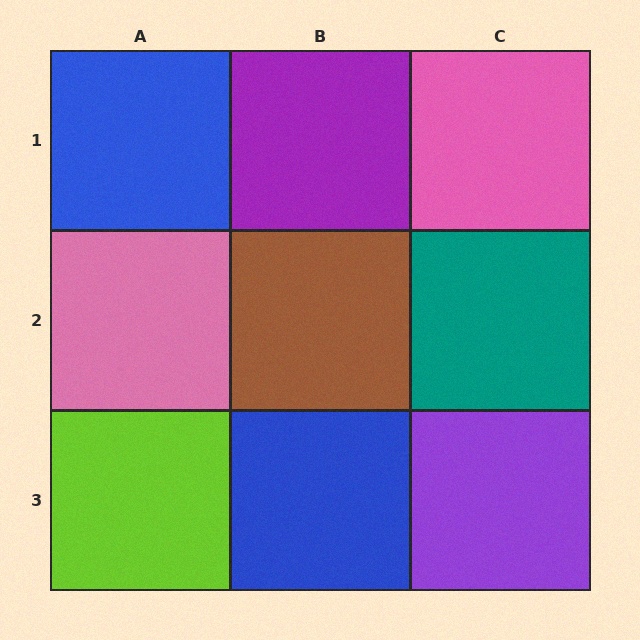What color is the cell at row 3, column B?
Blue.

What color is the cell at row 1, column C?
Pink.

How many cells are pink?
2 cells are pink.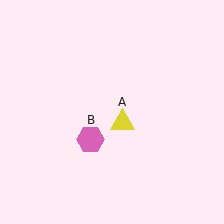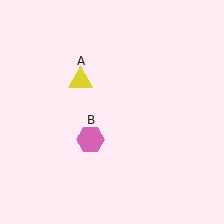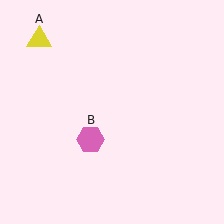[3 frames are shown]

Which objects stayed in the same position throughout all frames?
Pink hexagon (object B) remained stationary.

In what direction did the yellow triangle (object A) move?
The yellow triangle (object A) moved up and to the left.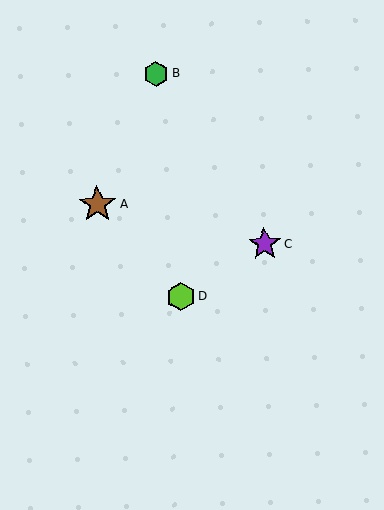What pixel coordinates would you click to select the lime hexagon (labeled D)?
Click at (181, 297) to select the lime hexagon D.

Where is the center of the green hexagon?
The center of the green hexagon is at (156, 74).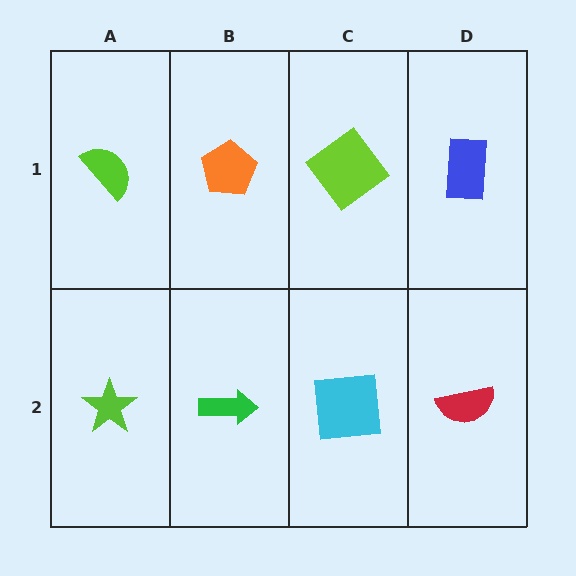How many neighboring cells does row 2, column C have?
3.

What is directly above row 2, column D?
A blue rectangle.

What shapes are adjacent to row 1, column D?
A red semicircle (row 2, column D), a lime diamond (row 1, column C).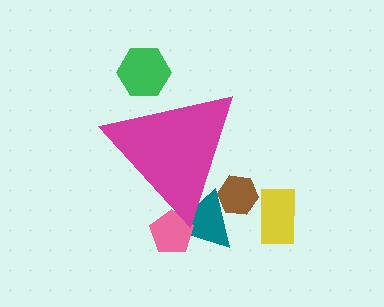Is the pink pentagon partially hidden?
Yes, the pink pentagon is partially hidden behind the magenta triangle.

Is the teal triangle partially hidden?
Yes, the teal triangle is partially hidden behind the magenta triangle.